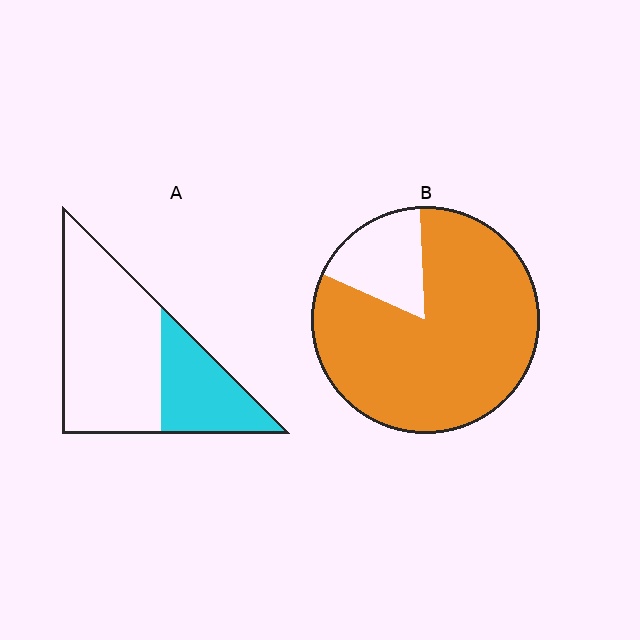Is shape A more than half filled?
No.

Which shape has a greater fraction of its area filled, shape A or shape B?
Shape B.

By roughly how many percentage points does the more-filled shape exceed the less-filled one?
By roughly 50 percentage points (B over A).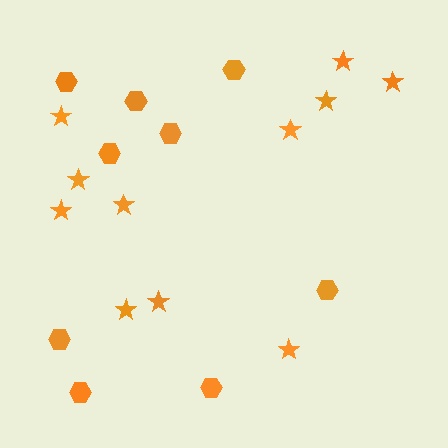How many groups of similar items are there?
There are 2 groups: one group of hexagons (9) and one group of stars (11).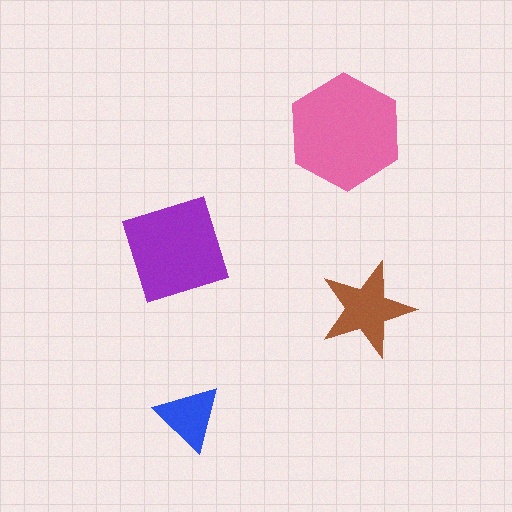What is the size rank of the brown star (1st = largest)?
3rd.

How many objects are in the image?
There are 4 objects in the image.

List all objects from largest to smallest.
The pink hexagon, the purple diamond, the brown star, the blue triangle.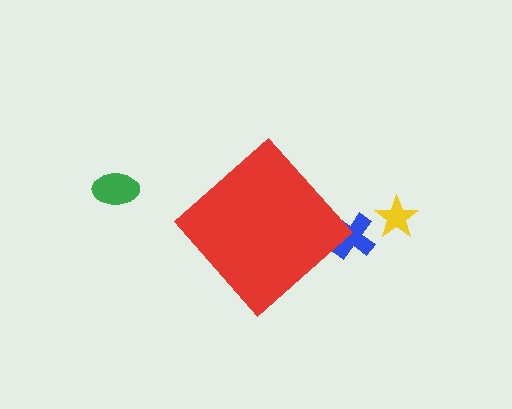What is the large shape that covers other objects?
A red diamond.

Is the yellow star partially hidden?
No, the yellow star is fully visible.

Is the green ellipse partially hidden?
No, the green ellipse is fully visible.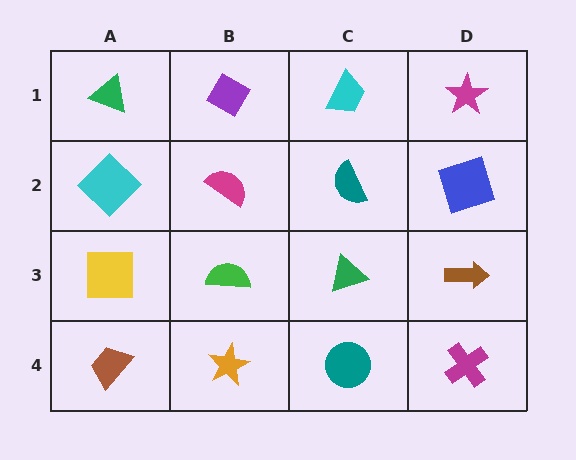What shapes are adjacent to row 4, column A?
A yellow square (row 3, column A), an orange star (row 4, column B).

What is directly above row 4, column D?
A brown arrow.